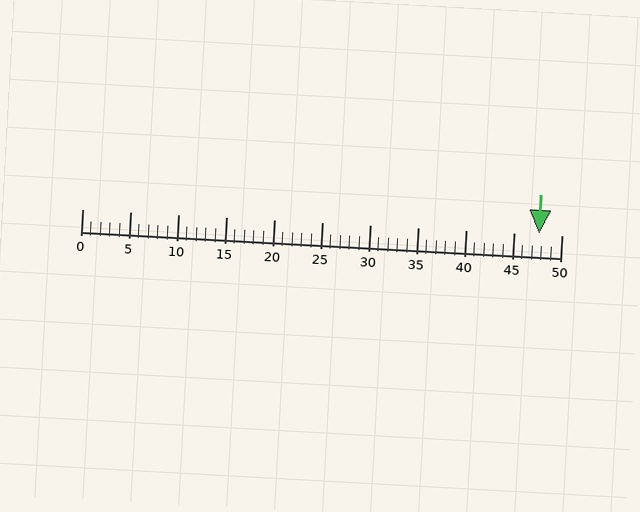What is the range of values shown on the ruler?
The ruler shows values from 0 to 50.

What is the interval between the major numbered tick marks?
The major tick marks are spaced 5 units apart.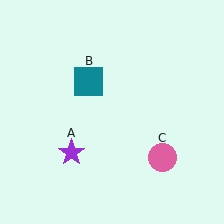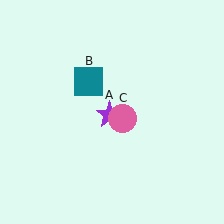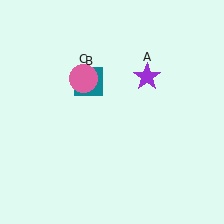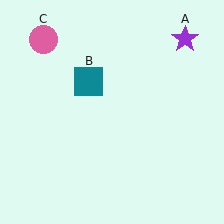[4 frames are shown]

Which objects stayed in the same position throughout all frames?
Teal square (object B) remained stationary.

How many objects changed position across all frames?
2 objects changed position: purple star (object A), pink circle (object C).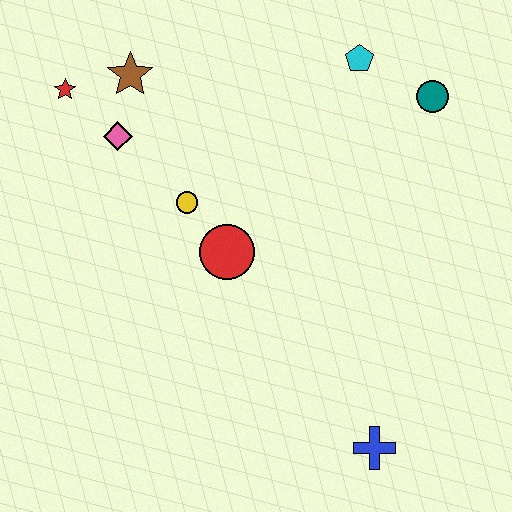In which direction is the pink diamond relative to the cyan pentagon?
The pink diamond is to the left of the cyan pentagon.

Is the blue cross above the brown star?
No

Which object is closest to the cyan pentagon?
The teal circle is closest to the cyan pentagon.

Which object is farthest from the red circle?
The teal circle is farthest from the red circle.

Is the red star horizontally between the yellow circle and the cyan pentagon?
No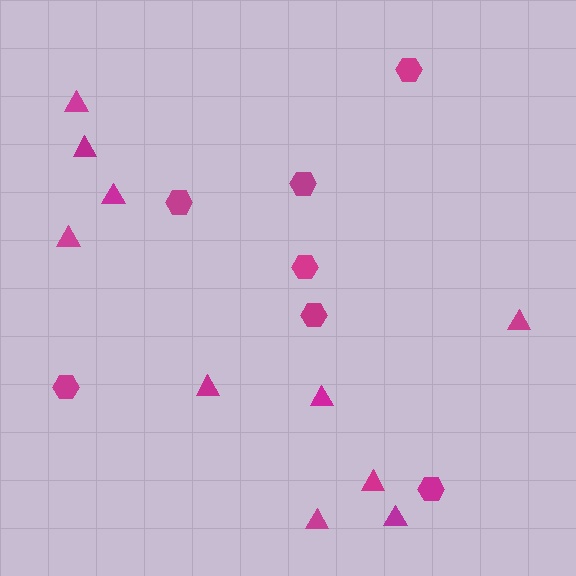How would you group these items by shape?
There are 2 groups: one group of triangles (10) and one group of hexagons (7).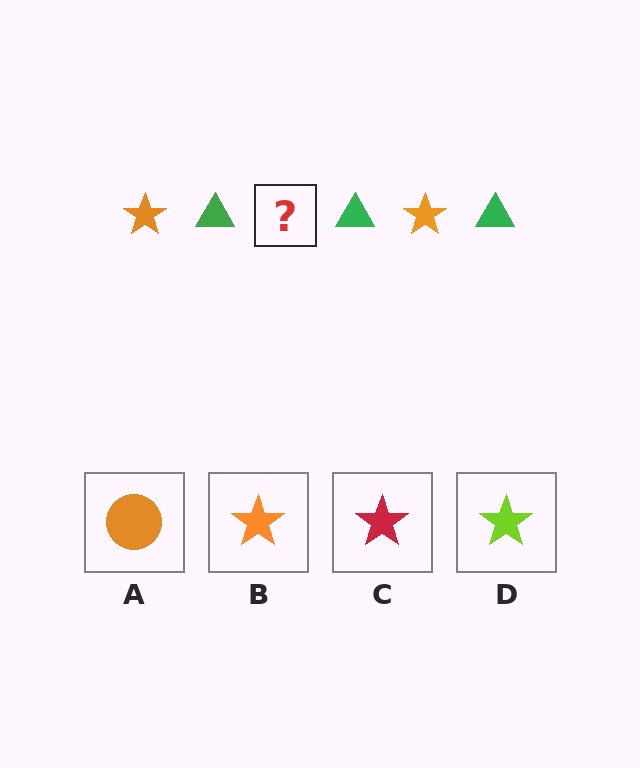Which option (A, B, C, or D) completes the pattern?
B.